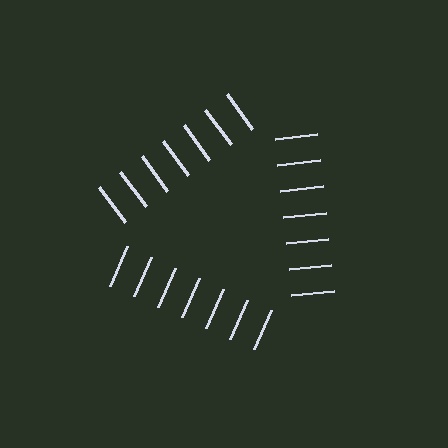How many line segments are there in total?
21 — 7 along each of the 3 edges.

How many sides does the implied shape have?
3 sides — the line-ends trace a triangle.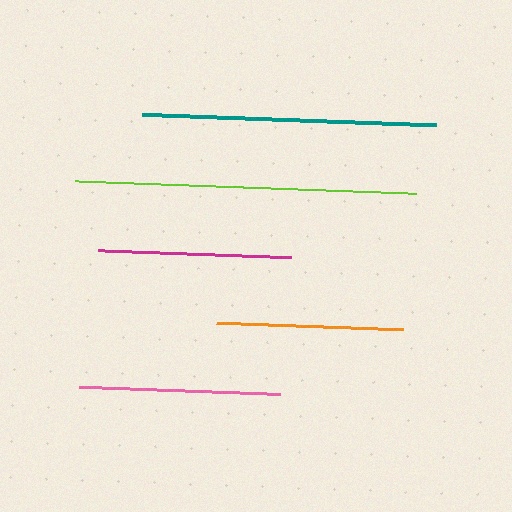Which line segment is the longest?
The lime line is the longest at approximately 342 pixels.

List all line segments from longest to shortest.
From longest to shortest: lime, teal, pink, magenta, orange.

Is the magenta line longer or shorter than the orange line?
The magenta line is longer than the orange line.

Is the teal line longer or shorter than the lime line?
The lime line is longer than the teal line.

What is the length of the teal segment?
The teal segment is approximately 294 pixels long.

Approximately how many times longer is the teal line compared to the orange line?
The teal line is approximately 1.6 times the length of the orange line.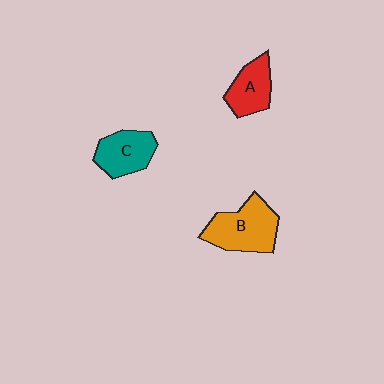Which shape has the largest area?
Shape B (orange).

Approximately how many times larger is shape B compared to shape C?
Approximately 1.3 times.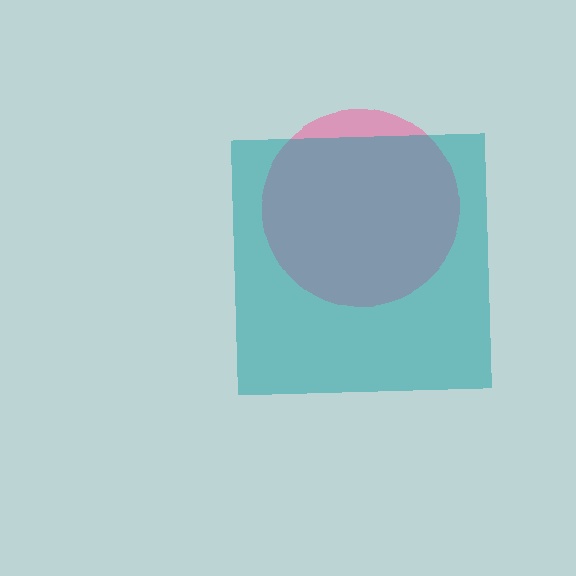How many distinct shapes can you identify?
There are 2 distinct shapes: a pink circle, a teal square.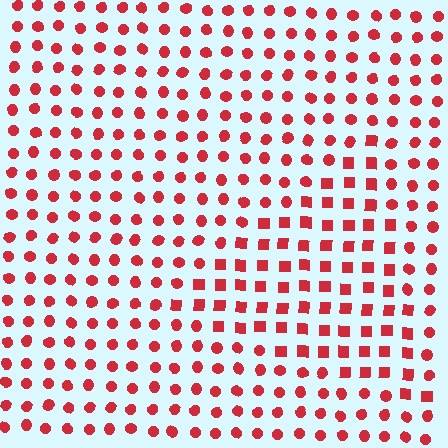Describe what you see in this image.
The image is filled with small red elements arranged in a uniform grid. A triangle-shaped region contains squares, while the surrounding area contains circles. The boundary is defined purely by the change in element shape.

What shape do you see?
I see a triangle.